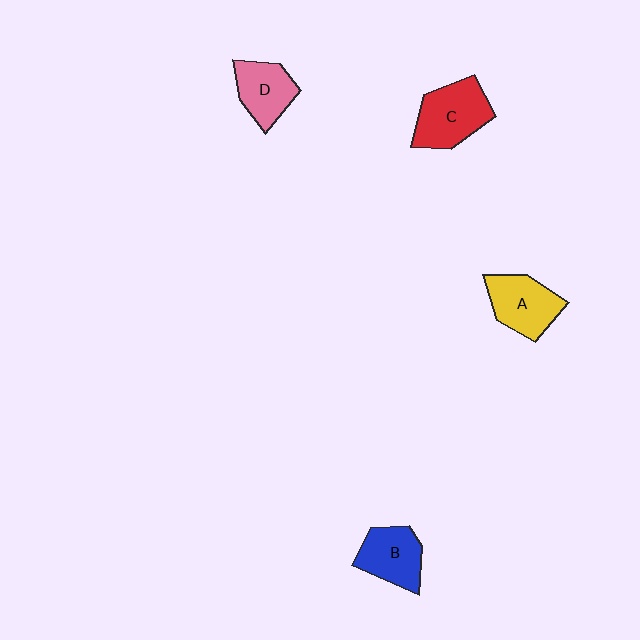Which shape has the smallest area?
Shape D (pink).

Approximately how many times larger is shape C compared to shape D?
Approximately 1.3 times.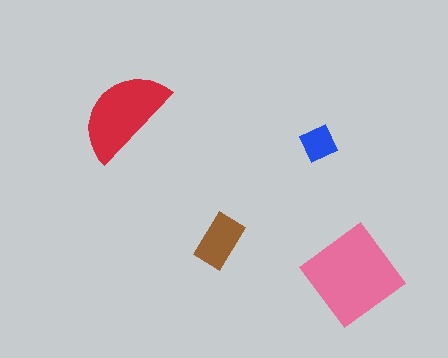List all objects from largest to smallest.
The pink diamond, the red semicircle, the brown rectangle, the blue square.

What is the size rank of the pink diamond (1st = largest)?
1st.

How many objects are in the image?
There are 4 objects in the image.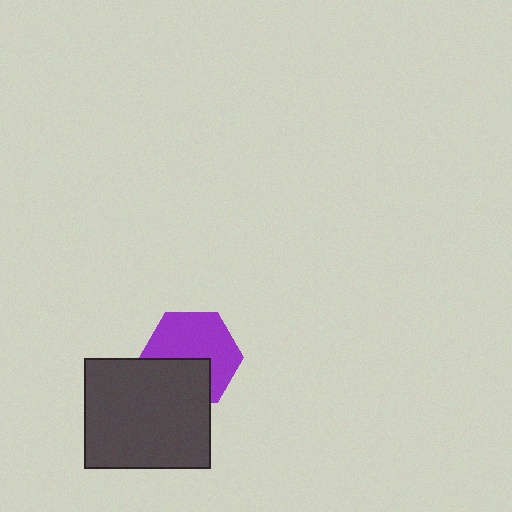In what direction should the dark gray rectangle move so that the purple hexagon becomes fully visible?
The dark gray rectangle should move down. That is the shortest direction to clear the overlap and leave the purple hexagon fully visible.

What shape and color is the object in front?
The object in front is a dark gray rectangle.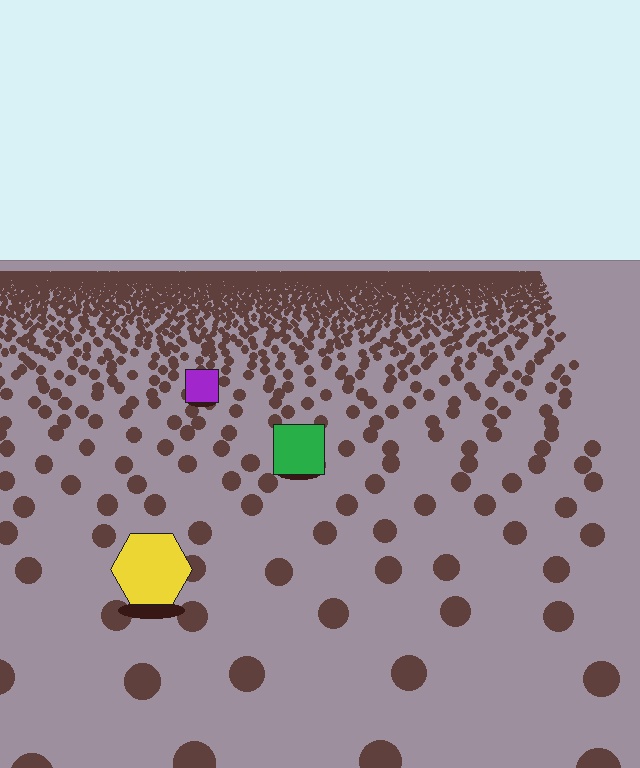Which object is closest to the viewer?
The yellow hexagon is closest. The texture marks near it are larger and more spread out.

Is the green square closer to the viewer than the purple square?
Yes. The green square is closer — you can tell from the texture gradient: the ground texture is coarser near it.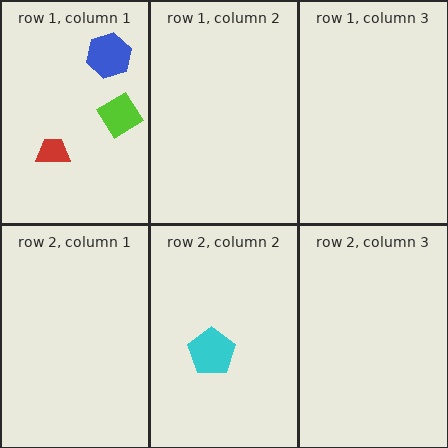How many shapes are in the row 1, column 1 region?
3.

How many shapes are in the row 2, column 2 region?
1.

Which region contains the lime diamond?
The row 1, column 1 region.